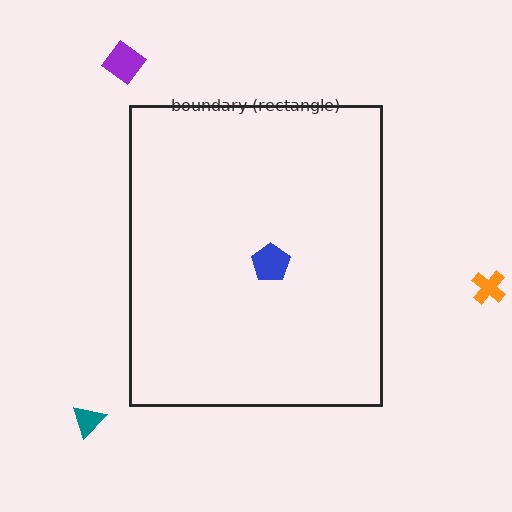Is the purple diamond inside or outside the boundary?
Outside.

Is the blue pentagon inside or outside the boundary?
Inside.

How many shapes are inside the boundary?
1 inside, 3 outside.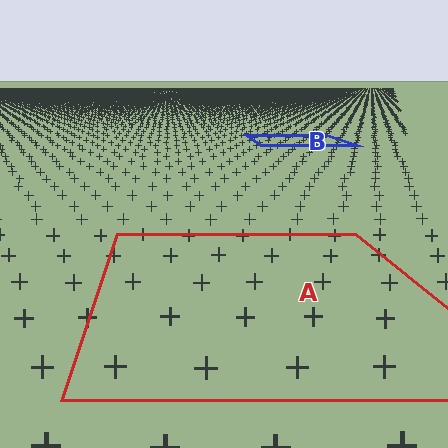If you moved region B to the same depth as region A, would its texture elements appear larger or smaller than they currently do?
They would appear larger. At a closer depth, the same texture elements are projected at a bigger on-screen size.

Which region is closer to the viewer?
Region A is closer. The texture elements there are larger and more spread out.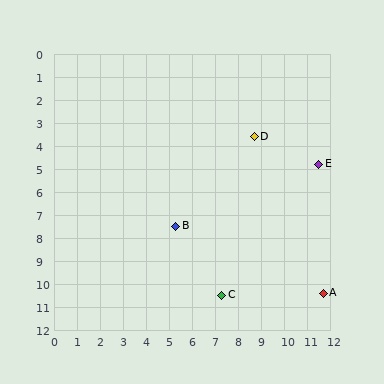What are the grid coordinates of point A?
Point A is at approximately (11.7, 10.4).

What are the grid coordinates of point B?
Point B is at approximately (5.3, 7.5).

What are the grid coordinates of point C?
Point C is at approximately (7.3, 10.5).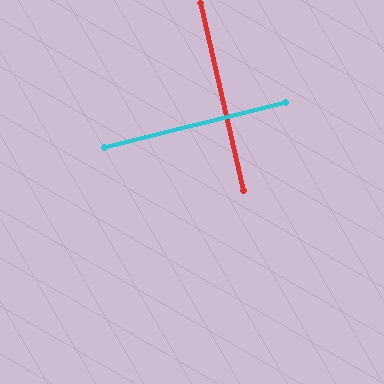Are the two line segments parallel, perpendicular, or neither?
Perpendicular — they meet at approximately 89°.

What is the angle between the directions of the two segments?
Approximately 89 degrees.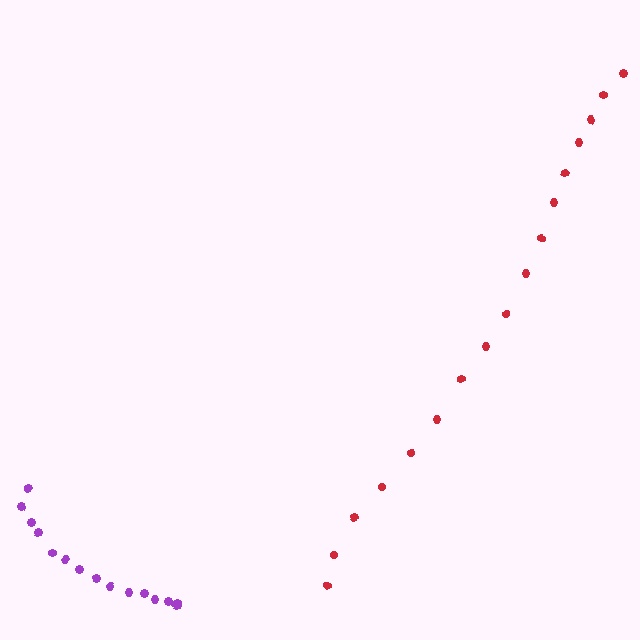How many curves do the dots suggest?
There are 2 distinct paths.